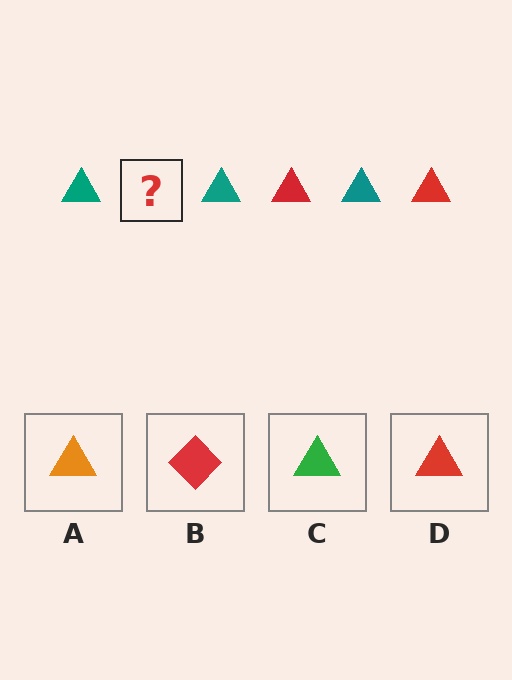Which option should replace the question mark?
Option D.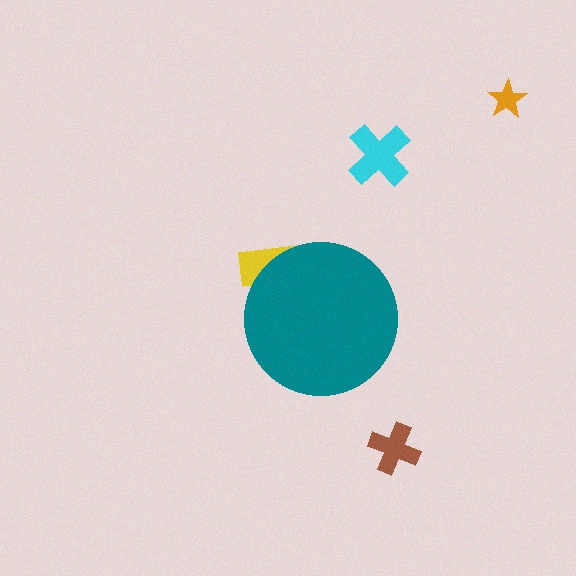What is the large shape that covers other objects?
A teal circle.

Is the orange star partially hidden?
No, the orange star is fully visible.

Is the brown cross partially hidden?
No, the brown cross is fully visible.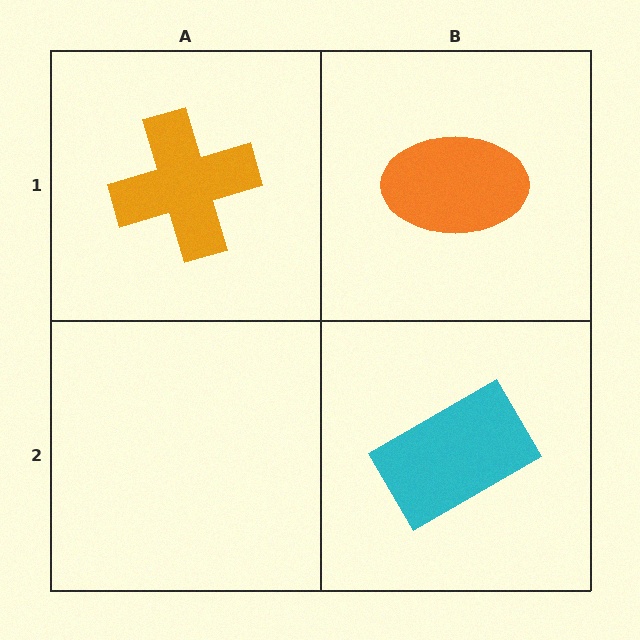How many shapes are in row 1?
2 shapes.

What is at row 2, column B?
A cyan rectangle.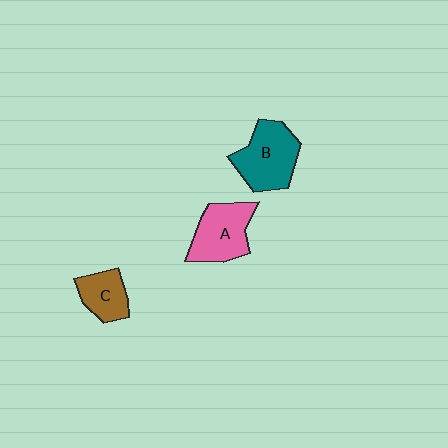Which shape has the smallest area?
Shape C (brown).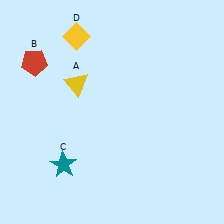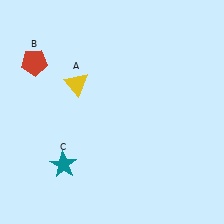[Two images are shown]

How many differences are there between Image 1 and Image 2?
There is 1 difference between the two images.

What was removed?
The yellow diamond (D) was removed in Image 2.